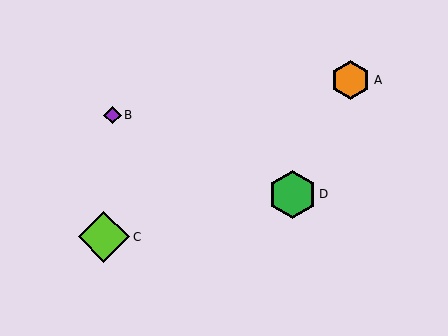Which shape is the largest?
The lime diamond (labeled C) is the largest.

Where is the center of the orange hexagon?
The center of the orange hexagon is at (351, 80).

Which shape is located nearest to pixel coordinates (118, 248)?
The lime diamond (labeled C) at (104, 237) is nearest to that location.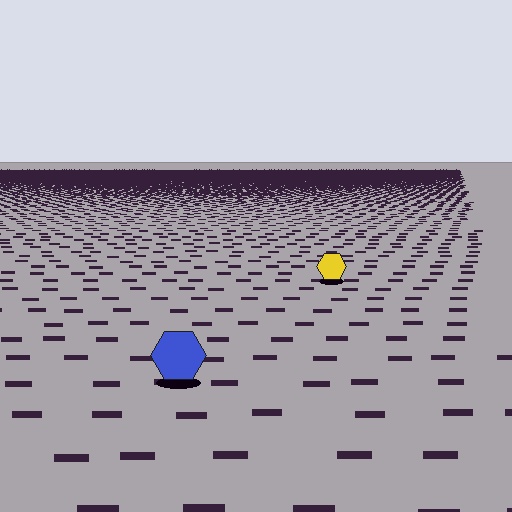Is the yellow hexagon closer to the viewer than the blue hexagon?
No. The blue hexagon is closer — you can tell from the texture gradient: the ground texture is coarser near it.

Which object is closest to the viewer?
The blue hexagon is closest. The texture marks near it are larger and more spread out.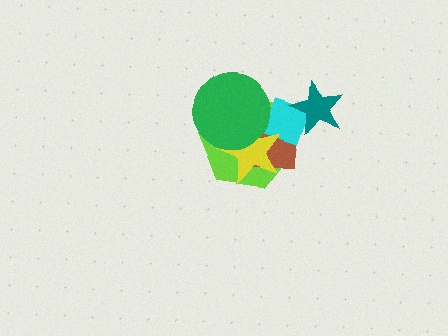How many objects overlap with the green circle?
4 objects overlap with the green circle.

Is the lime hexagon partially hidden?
Yes, it is partially covered by another shape.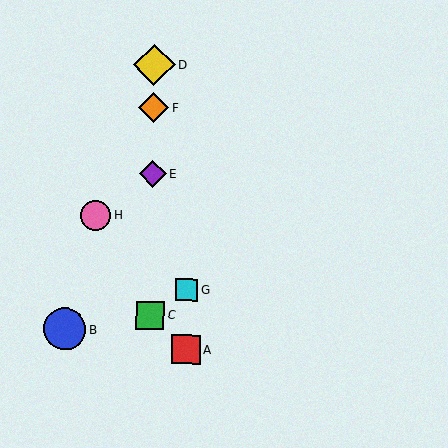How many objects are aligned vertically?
4 objects (C, D, E, F) are aligned vertically.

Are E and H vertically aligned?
No, E is at x≈153 and H is at x≈96.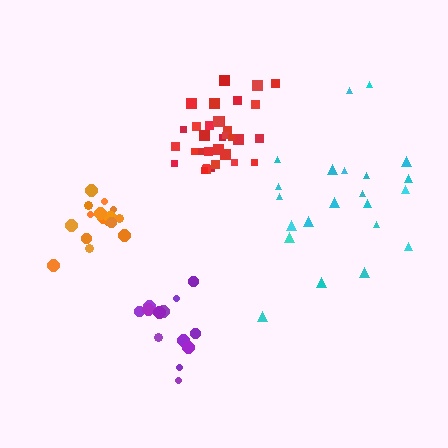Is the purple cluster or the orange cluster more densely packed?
Orange.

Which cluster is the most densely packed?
Red.